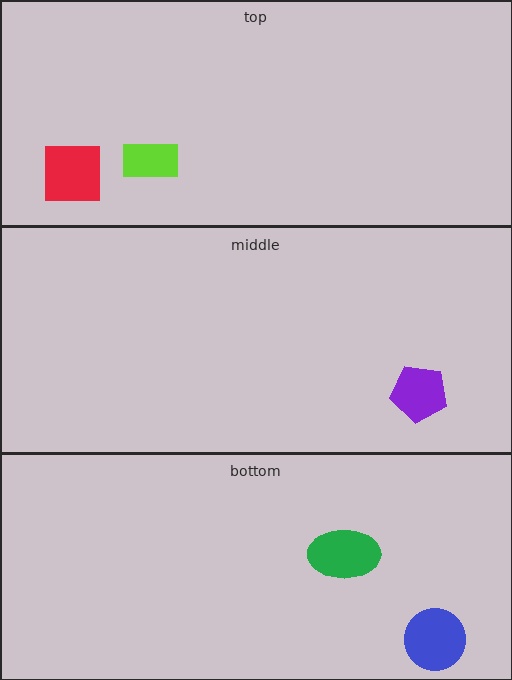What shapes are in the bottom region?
The green ellipse, the blue circle.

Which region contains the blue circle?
The bottom region.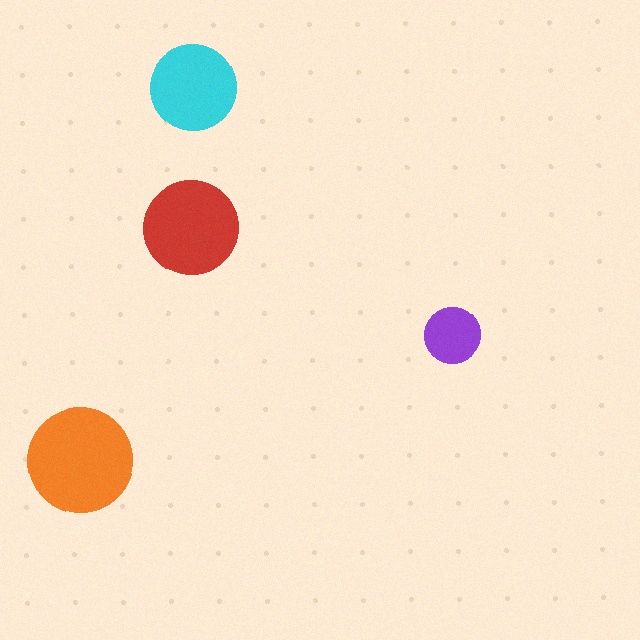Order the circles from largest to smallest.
the orange one, the red one, the cyan one, the purple one.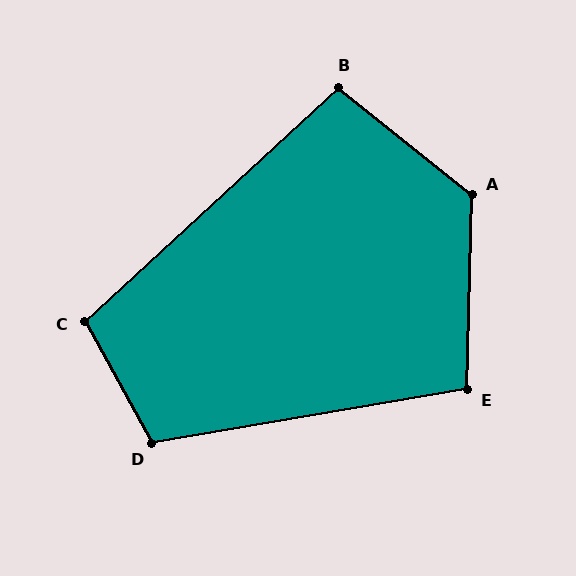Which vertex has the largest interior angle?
A, at approximately 127 degrees.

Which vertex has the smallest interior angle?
B, at approximately 99 degrees.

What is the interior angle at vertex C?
Approximately 103 degrees (obtuse).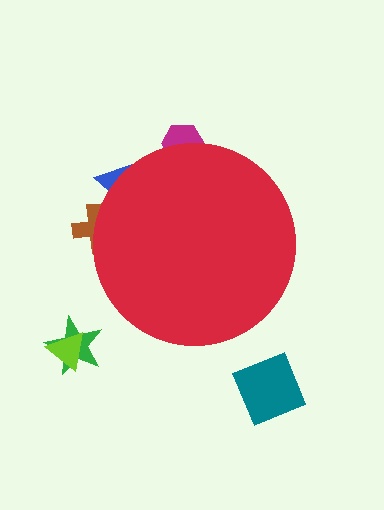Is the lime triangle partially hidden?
No, the lime triangle is fully visible.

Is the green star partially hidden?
No, the green star is fully visible.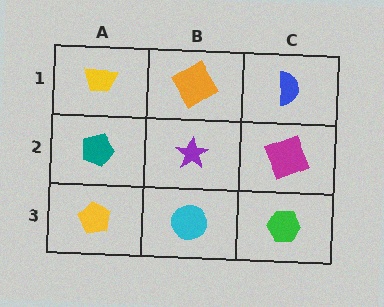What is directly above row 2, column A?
A yellow trapezoid.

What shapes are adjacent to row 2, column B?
An orange diamond (row 1, column B), a cyan circle (row 3, column B), a teal pentagon (row 2, column A), a magenta square (row 2, column C).